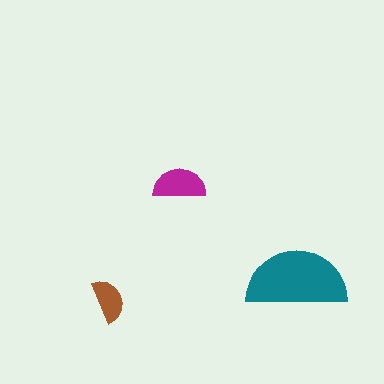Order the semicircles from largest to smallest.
the teal one, the magenta one, the brown one.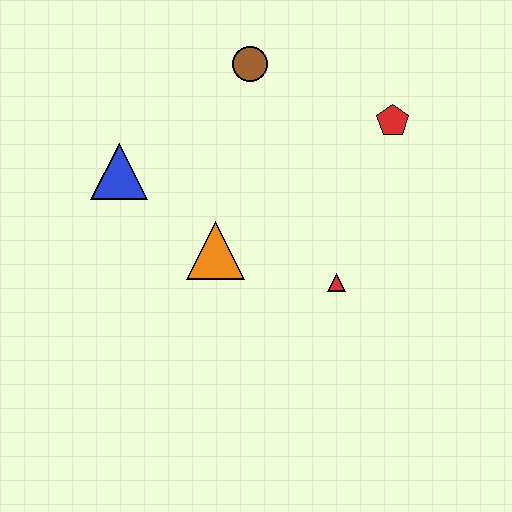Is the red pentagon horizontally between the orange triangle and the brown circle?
No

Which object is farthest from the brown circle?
The red triangle is farthest from the brown circle.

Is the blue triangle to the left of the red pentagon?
Yes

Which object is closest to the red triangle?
The orange triangle is closest to the red triangle.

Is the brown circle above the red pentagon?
Yes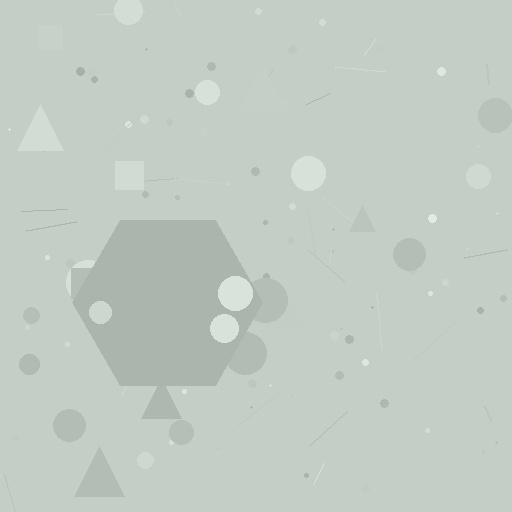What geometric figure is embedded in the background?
A hexagon is embedded in the background.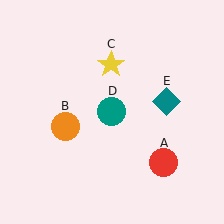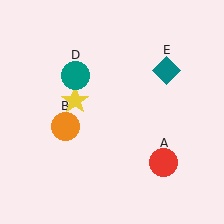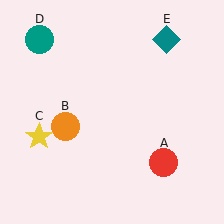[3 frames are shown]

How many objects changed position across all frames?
3 objects changed position: yellow star (object C), teal circle (object D), teal diamond (object E).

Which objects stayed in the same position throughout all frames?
Red circle (object A) and orange circle (object B) remained stationary.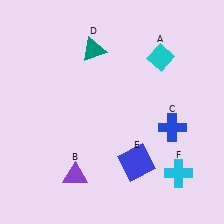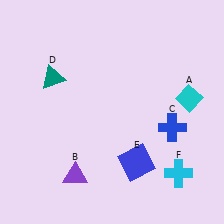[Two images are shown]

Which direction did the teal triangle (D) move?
The teal triangle (D) moved left.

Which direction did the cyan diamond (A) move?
The cyan diamond (A) moved down.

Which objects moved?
The objects that moved are: the cyan diamond (A), the teal triangle (D).